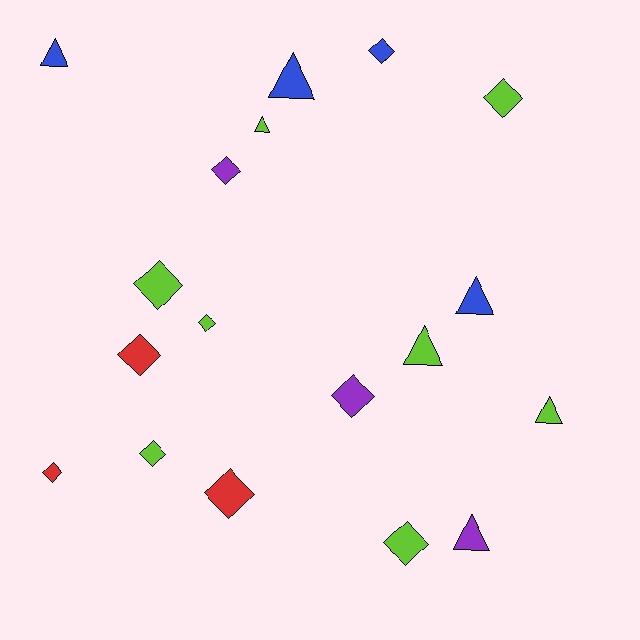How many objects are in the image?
There are 18 objects.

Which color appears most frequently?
Lime, with 8 objects.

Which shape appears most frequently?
Diamond, with 11 objects.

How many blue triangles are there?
There are 3 blue triangles.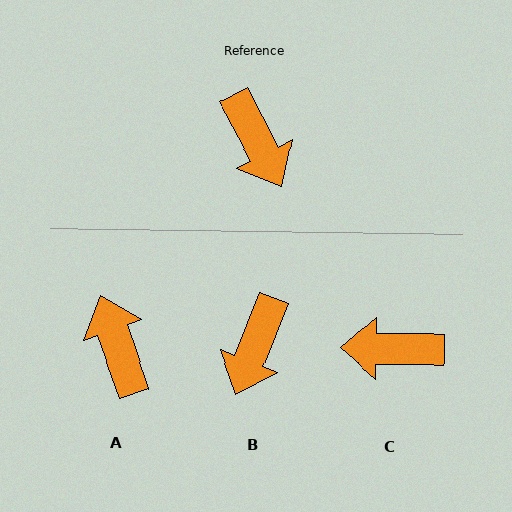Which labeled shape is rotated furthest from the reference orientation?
A, about 172 degrees away.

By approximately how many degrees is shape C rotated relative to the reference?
Approximately 118 degrees clockwise.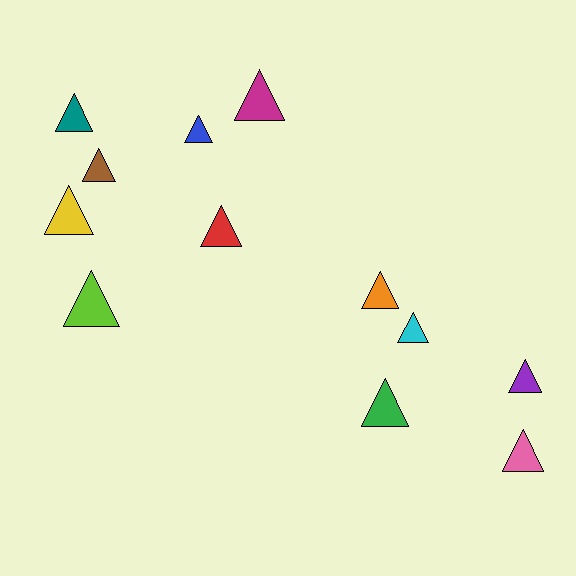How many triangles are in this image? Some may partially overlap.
There are 12 triangles.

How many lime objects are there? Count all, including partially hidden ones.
There is 1 lime object.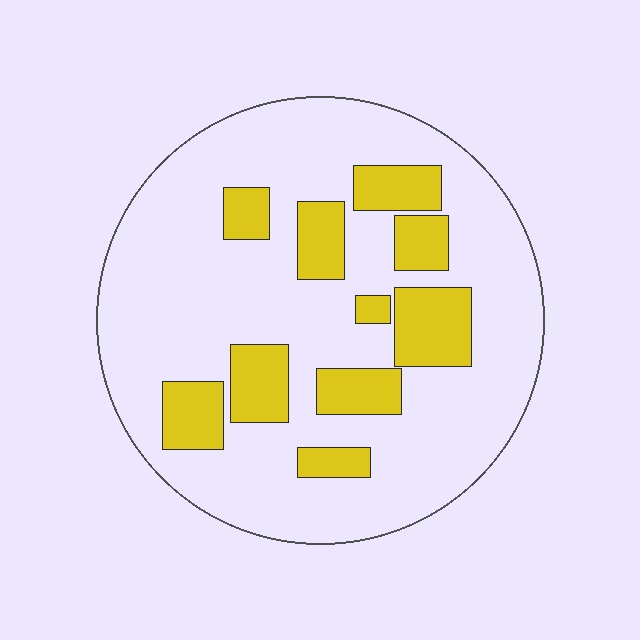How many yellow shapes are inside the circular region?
10.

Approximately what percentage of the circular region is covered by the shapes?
Approximately 25%.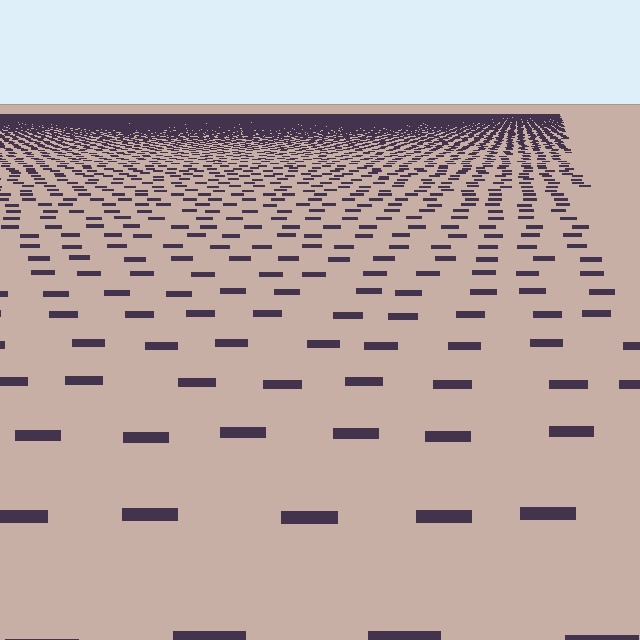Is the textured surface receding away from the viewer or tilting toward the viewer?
The surface is receding away from the viewer. Texture elements get smaller and denser toward the top.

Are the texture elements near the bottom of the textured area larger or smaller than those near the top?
Larger. Near the bottom, elements are closer to the viewer and appear at a bigger on-screen size.